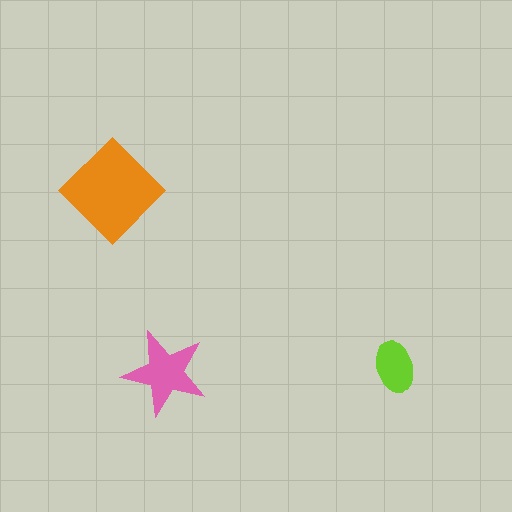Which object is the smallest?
The lime ellipse.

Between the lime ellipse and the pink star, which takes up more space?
The pink star.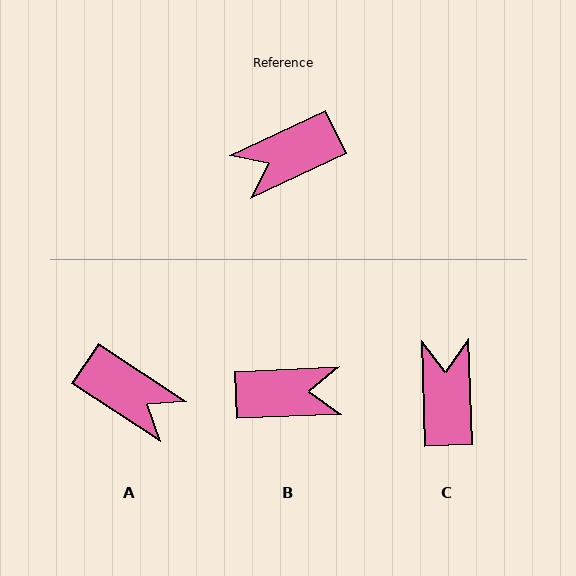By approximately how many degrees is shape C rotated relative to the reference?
Approximately 113 degrees clockwise.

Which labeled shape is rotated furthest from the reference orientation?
B, about 157 degrees away.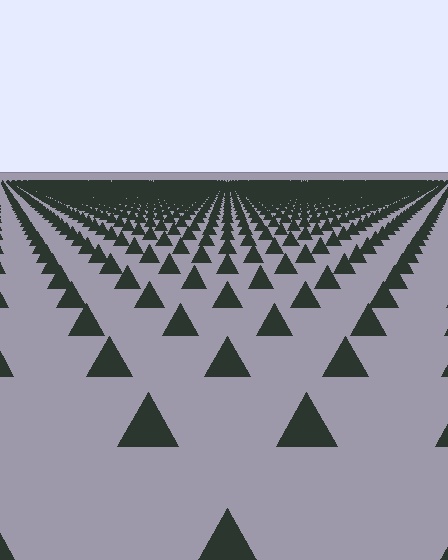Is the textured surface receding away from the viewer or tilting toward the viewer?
The surface is receding away from the viewer. Texture elements get smaller and denser toward the top.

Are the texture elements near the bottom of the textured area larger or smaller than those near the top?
Larger. Near the bottom, elements are closer to the viewer and appear at a bigger on-screen size.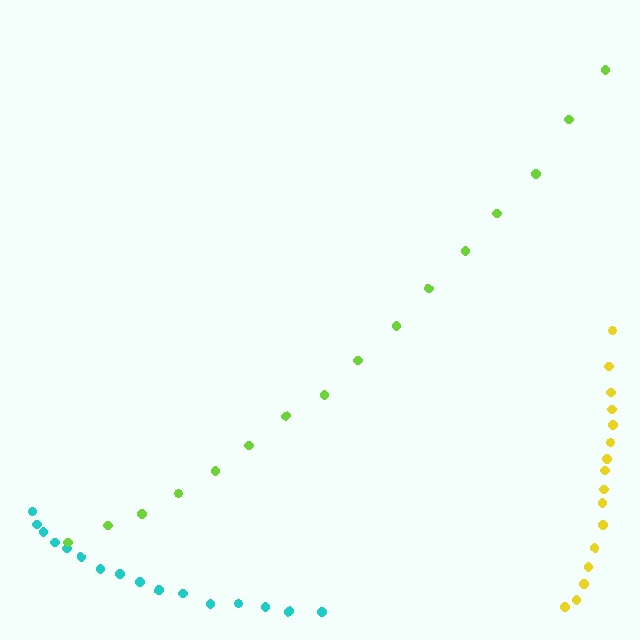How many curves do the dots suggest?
There are 3 distinct paths.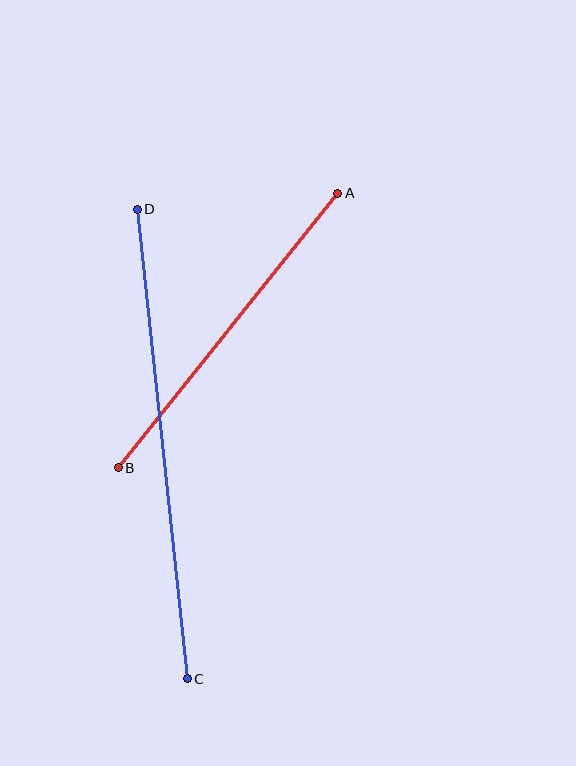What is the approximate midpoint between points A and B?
The midpoint is at approximately (228, 331) pixels.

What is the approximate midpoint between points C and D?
The midpoint is at approximately (162, 444) pixels.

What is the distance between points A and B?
The distance is approximately 352 pixels.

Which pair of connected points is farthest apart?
Points C and D are farthest apart.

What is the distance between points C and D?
The distance is approximately 472 pixels.